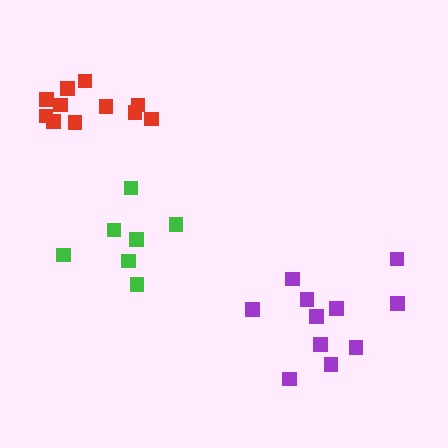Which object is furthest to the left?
The red cluster is leftmost.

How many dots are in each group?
Group 1: 11 dots, Group 2: 7 dots, Group 3: 11 dots (29 total).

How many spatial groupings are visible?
There are 3 spatial groupings.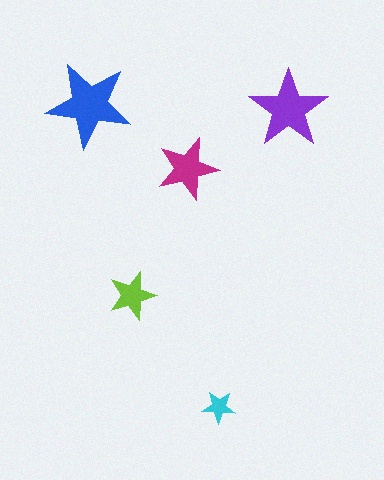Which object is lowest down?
The cyan star is bottommost.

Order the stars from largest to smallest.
the blue one, the purple one, the magenta one, the lime one, the cyan one.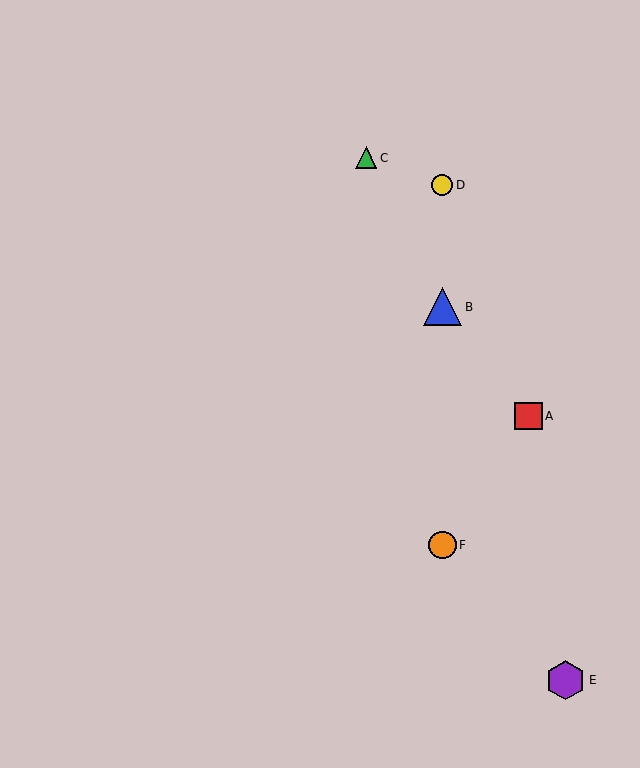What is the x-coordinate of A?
Object A is at x≈529.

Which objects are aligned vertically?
Objects B, D, F are aligned vertically.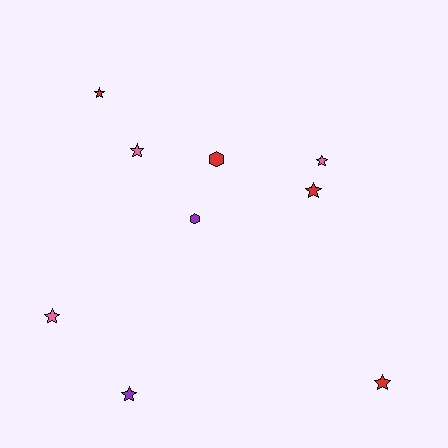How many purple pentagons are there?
There are no purple pentagons.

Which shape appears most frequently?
Star, with 7 objects.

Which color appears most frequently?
Red, with 4 objects.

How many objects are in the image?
There are 9 objects.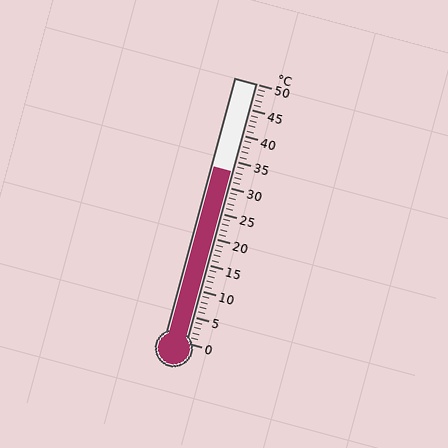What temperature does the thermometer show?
The thermometer shows approximately 33°C.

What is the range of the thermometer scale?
The thermometer scale ranges from 0°C to 50°C.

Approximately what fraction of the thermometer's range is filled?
The thermometer is filled to approximately 65% of its range.